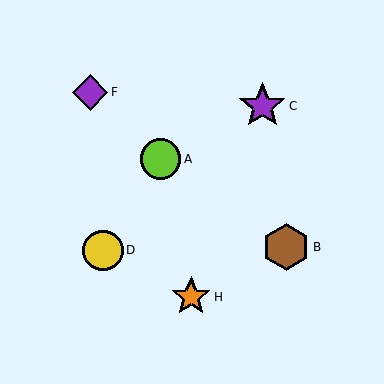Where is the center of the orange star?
The center of the orange star is at (191, 297).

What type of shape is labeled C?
Shape C is a purple star.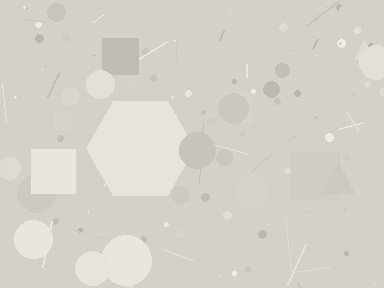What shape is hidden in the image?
A hexagon is hidden in the image.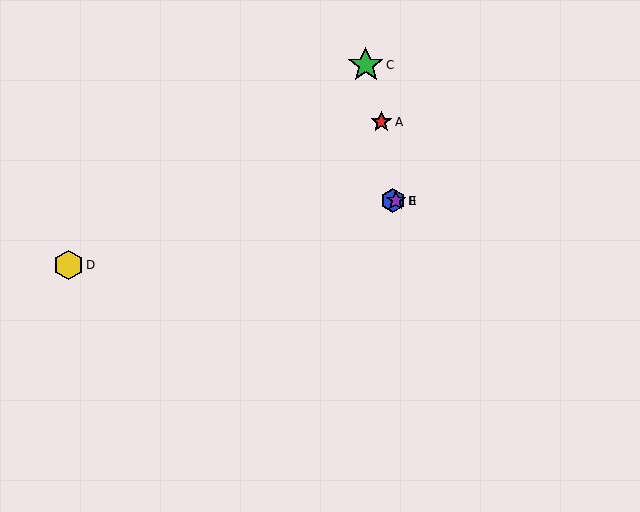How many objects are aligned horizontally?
2 objects (B, E) are aligned horizontally.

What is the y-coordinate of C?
Object C is at y≈65.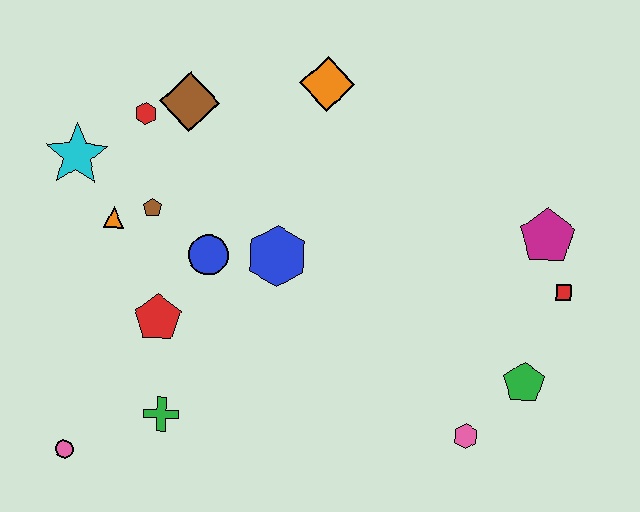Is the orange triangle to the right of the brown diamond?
No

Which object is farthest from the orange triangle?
The red square is farthest from the orange triangle.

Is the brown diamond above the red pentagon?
Yes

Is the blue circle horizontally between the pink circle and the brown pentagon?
No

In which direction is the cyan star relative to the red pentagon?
The cyan star is above the red pentagon.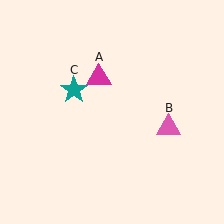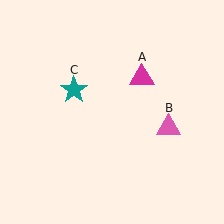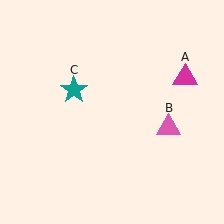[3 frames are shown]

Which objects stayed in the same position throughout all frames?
Pink triangle (object B) and teal star (object C) remained stationary.